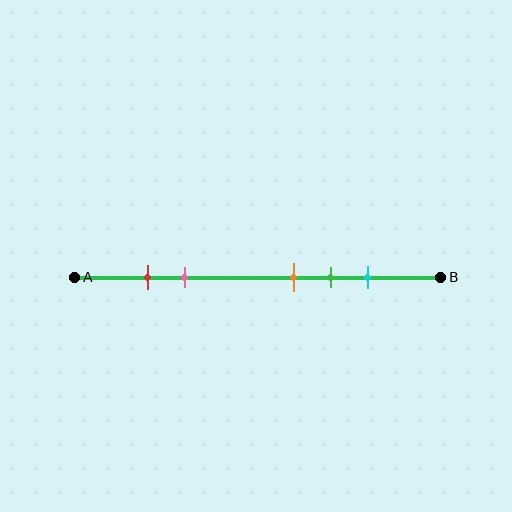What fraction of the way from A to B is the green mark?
The green mark is approximately 70% (0.7) of the way from A to B.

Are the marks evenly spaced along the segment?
No, the marks are not evenly spaced.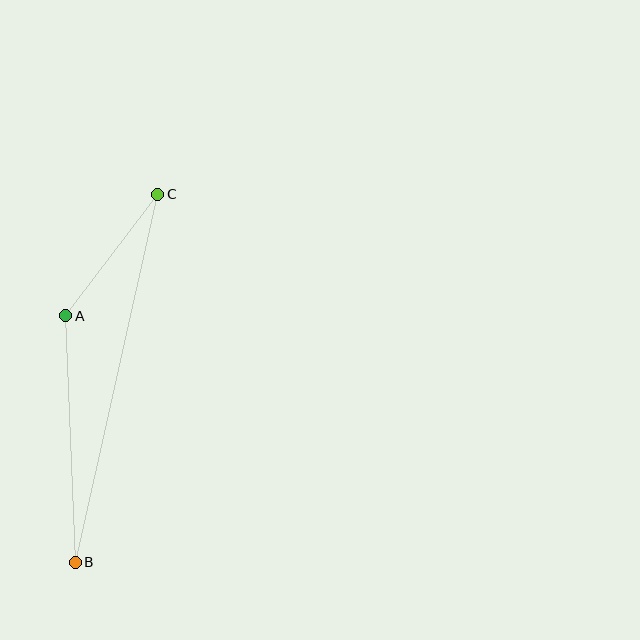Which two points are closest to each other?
Points A and C are closest to each other.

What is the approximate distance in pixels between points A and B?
The distance between A and B is approximately 247 pixels.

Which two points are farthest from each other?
Points B and C are farthest from each other.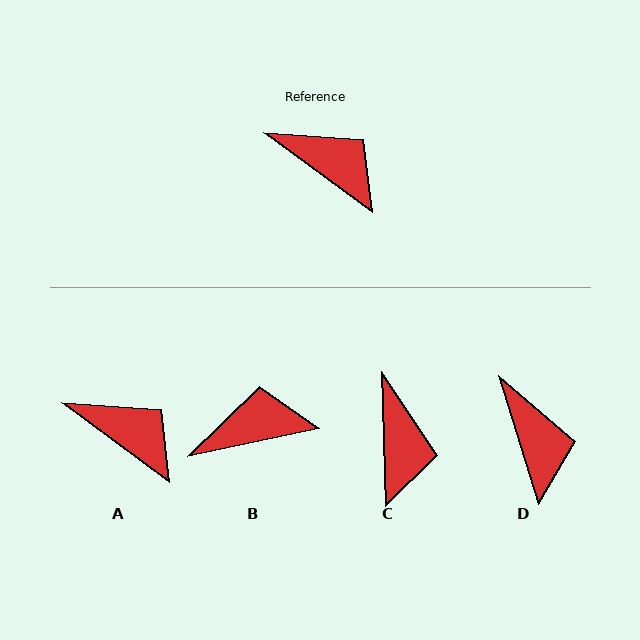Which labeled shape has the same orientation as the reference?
A.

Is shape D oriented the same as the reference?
No, it is off by about 37 degrees.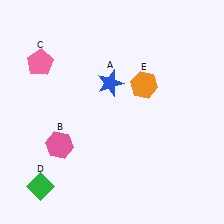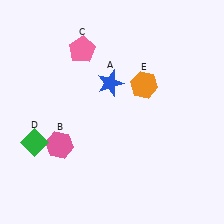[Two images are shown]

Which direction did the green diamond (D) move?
The green diamond (D) moved up.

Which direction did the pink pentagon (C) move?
The pink pentagon (C) moved right.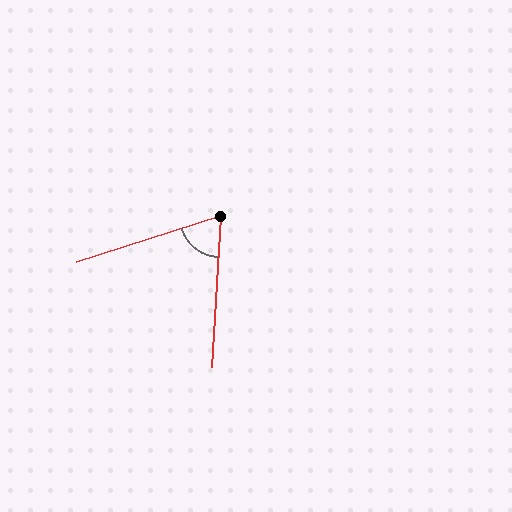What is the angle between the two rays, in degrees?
Approximately 69 degrees.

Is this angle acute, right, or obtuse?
It is acute.